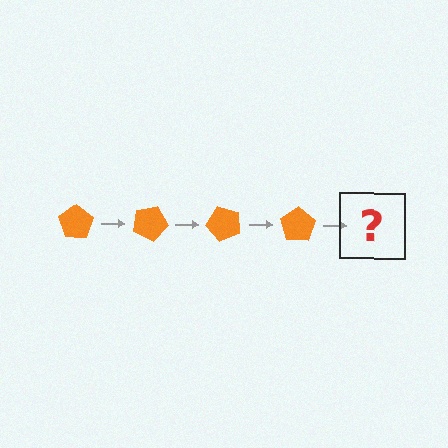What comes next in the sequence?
The next element should be an orange pentagon rotated 100 degrees.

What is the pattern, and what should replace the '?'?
The pattern is that the pentagon rotates 25 degrees each step. The '?' should be an orange pentagon rotated 100 degrees.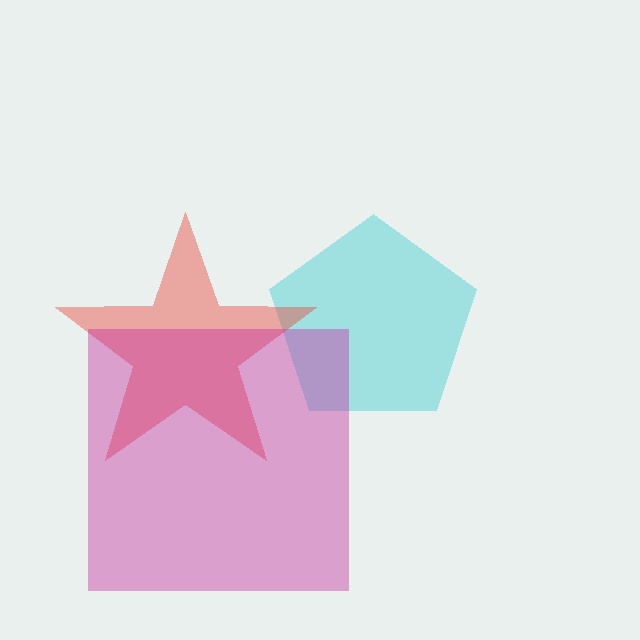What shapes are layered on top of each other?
The layered shapes are: a cyan pentagon, a red star, a magenta square.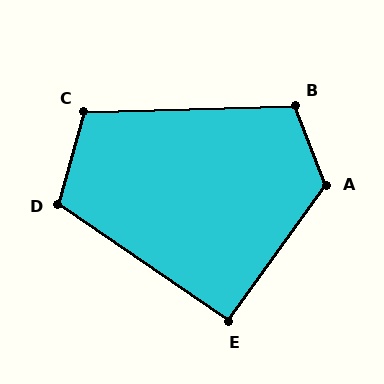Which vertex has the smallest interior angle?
E, at approximately 91 degrees.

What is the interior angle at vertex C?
Approximately 107 degrees (obtuse).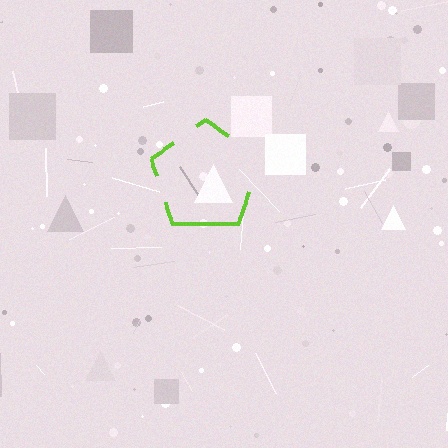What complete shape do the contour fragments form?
The contour fragments form a pentagon.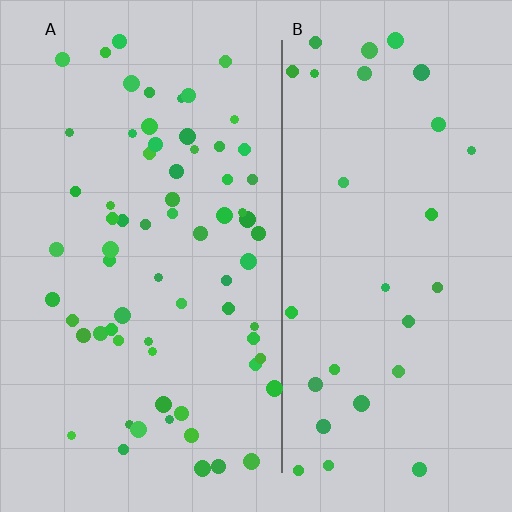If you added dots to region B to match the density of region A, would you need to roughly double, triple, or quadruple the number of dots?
Approximately double.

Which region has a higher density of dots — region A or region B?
A (the left).